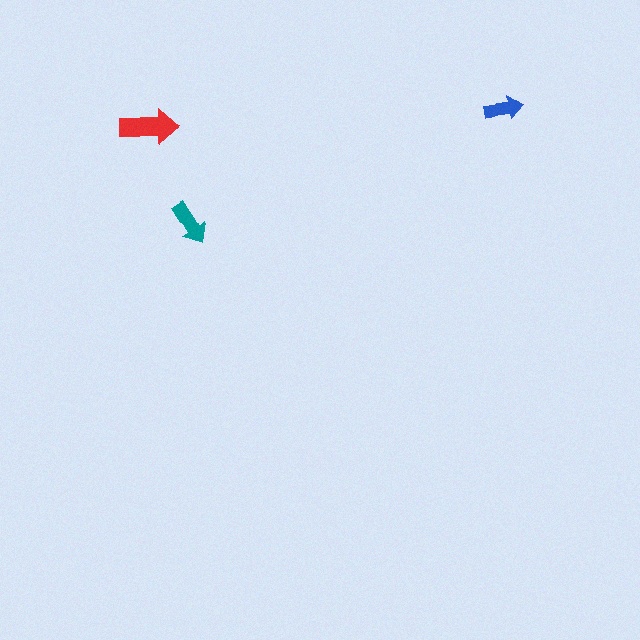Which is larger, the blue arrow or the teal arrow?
The teal one.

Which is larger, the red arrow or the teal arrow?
The red one.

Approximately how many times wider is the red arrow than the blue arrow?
About 1.5 times wider.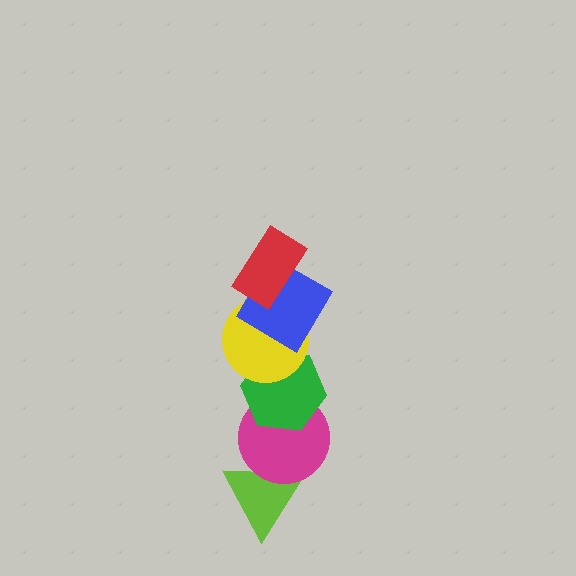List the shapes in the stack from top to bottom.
From top to bottom: the red rectangle, the blue diamond, the yellow circle, the green hexagon, the magenta circle, the lime triangle.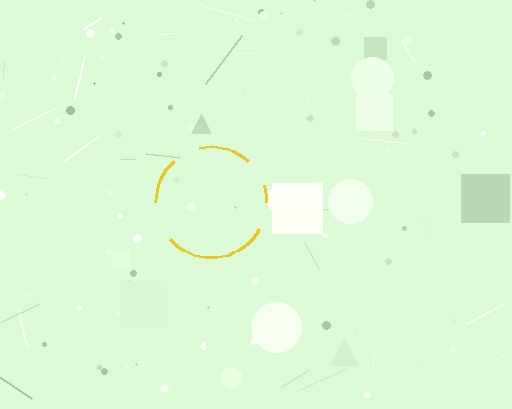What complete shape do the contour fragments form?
The contour fragments form a circle.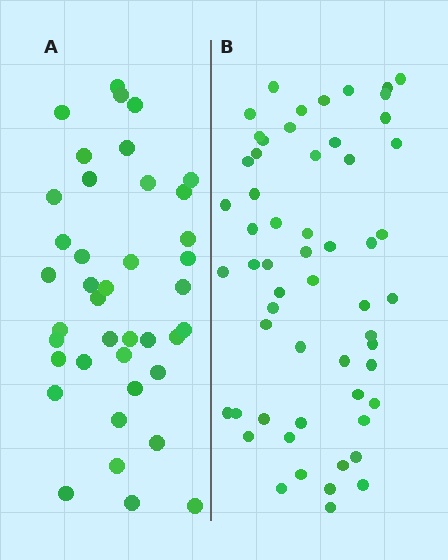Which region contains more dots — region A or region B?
Region B (the right region) has more dots.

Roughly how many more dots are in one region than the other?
Region B has approximately 15 more dots than region A.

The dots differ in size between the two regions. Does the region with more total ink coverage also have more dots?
No. Region A has more total ink coverage because its dots are larger, but region B actually contains more individual dots. Total area can be misleading — the number of items is what matters here.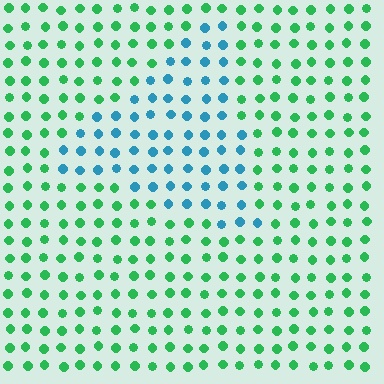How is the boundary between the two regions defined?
The boundary is defined purely by a slight shift in hue (about 57 degrees). Spacing, size, and orientation are identical on both sides.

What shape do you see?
I see a triangle.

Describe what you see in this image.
The image is filled with small green elements in a uniform arrangement. A triangle-shaped region is visible where the elements are tinted to a slightly different hue, forming a subtle color boundary.